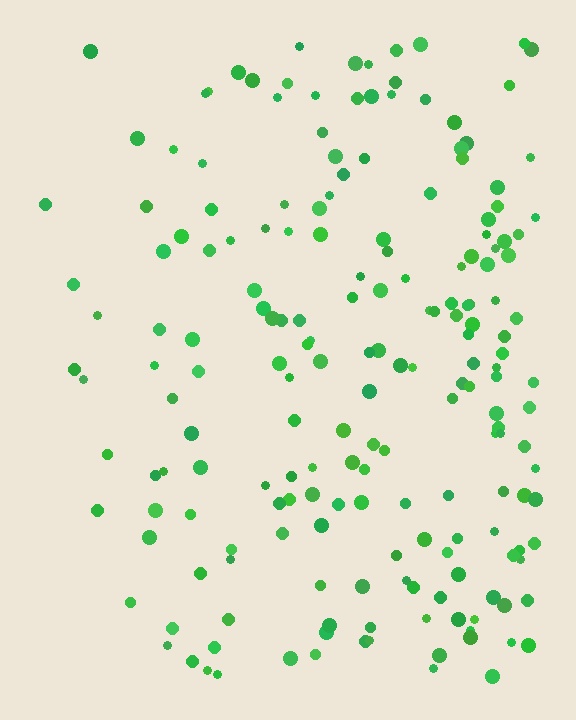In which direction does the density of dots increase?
From left to right, with the right side densest.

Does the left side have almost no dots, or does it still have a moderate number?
Still a moderate number, just noticeably fewer than the right.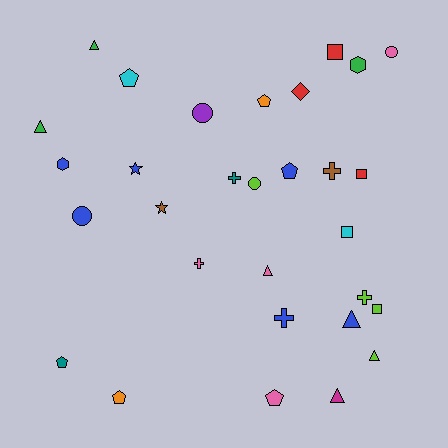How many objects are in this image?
There are 30 objects.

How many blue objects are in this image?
There are 6 blue objects.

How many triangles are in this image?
There are 6 triangles.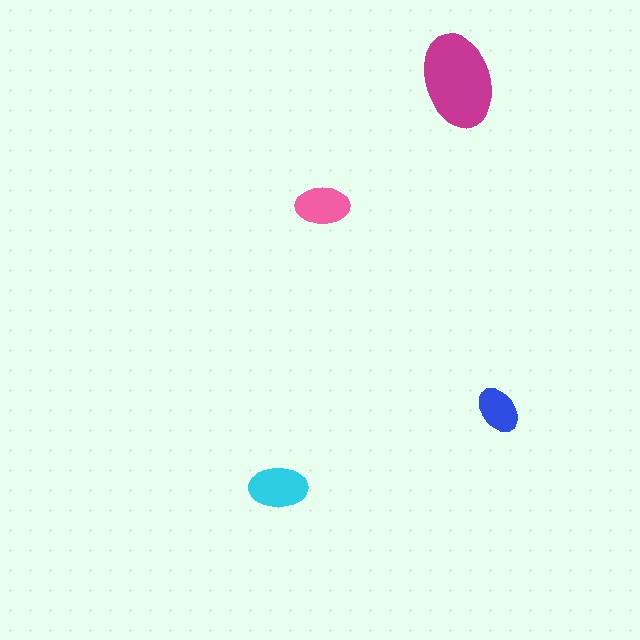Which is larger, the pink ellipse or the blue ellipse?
The pink one.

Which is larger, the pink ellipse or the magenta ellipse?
The magenta one.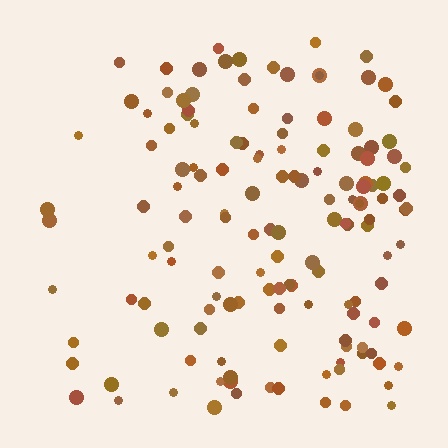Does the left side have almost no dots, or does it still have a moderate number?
Still a moderate number, just noticeably fewer than the right.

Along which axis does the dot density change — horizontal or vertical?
Horizontal.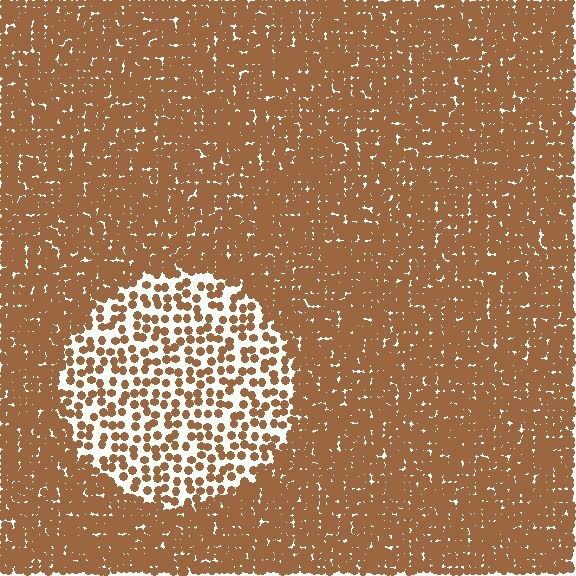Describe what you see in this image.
The image contains small brown elements arranged at two different densities. A circle-shaped region is visible where the elements are less densely packed than the surrounding area.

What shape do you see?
I see a circle.